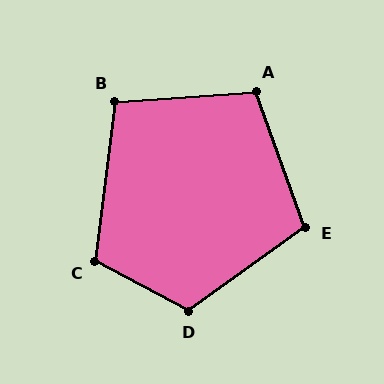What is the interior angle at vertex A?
Approximately 106 degrees (obtuse).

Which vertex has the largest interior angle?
D, at approximately 116 degrees.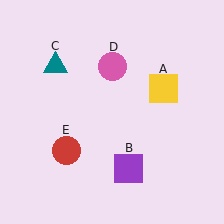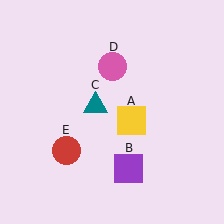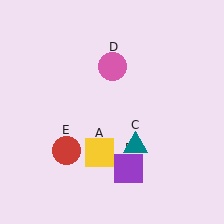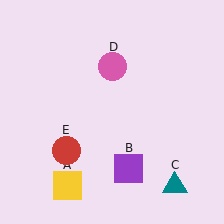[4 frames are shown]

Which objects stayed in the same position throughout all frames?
Purple square (object B) and pink circle (object D) and red circle (object E) remained stationary.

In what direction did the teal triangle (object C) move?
The teal triangle (object C) moved down and to the right.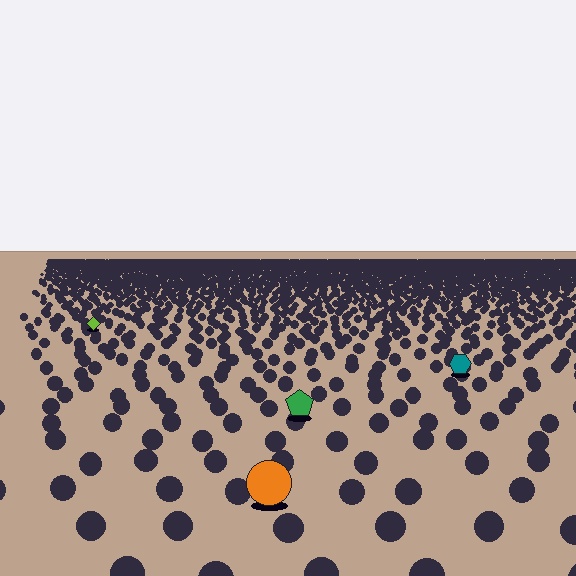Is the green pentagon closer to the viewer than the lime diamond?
Yes. The green pentagon is closer — you can tell from the texture gradient: the ground texture is coarser near it.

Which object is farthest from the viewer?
The lime diamond is farthest from the viewer. It appears smaller and the ground texture around it is denser.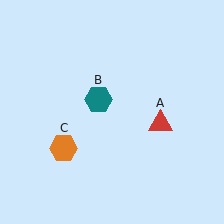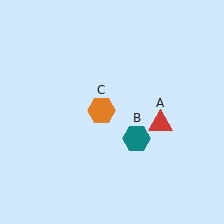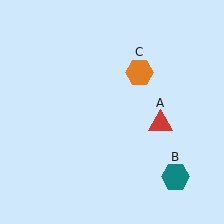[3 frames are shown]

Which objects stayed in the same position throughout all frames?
Red triangle (object A) remained stationary.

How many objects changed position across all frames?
2 objects changed position: teal hexagon (object B), orange hexagon (object C).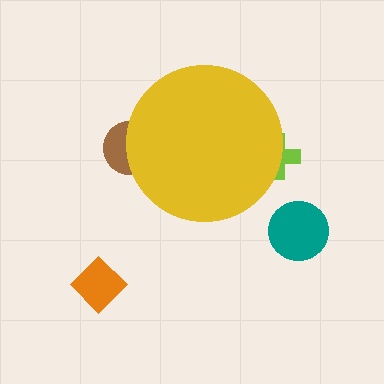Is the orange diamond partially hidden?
No, the orange diamond is fully visible.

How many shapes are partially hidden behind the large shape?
2 shapes are partially hidden.